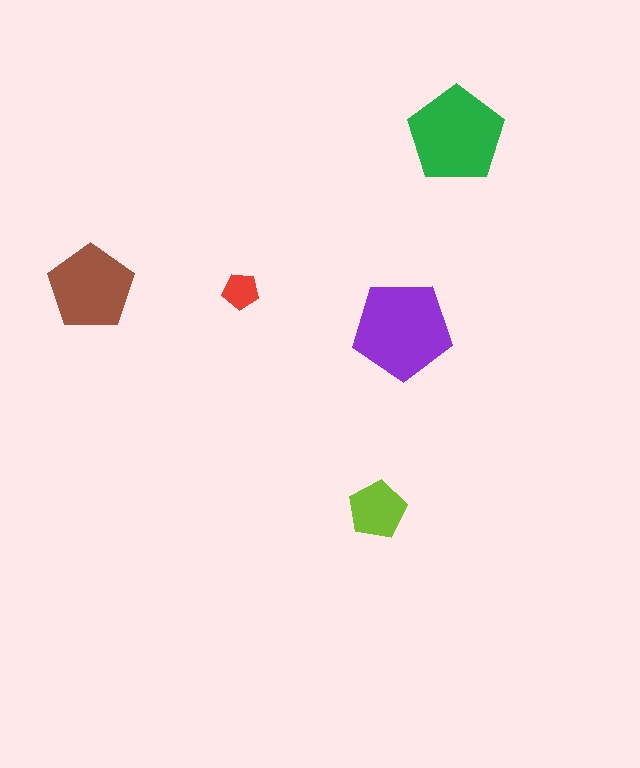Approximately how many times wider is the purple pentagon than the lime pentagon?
About 1.5 times wider.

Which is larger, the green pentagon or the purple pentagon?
The purple one.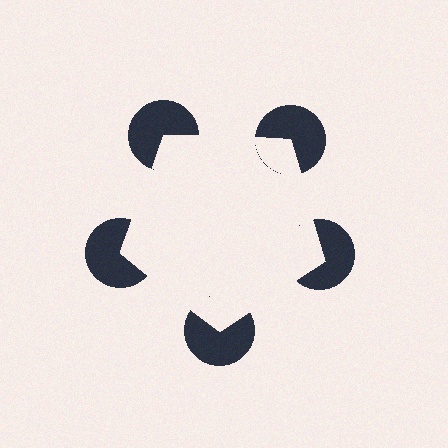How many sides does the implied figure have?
5 sides.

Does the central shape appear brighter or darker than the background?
It typically appears slightly brighter than the background, even though no actual brightness change is drawn.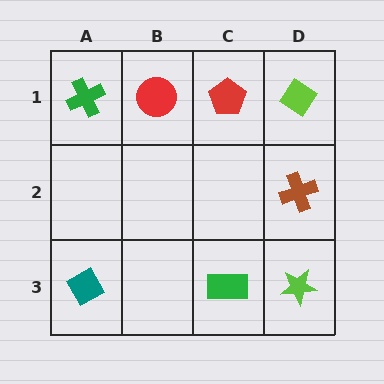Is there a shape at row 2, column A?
No, that cell is empty.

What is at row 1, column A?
A green cross.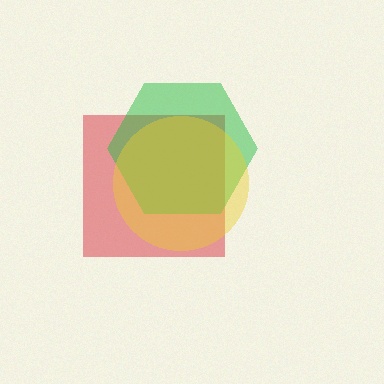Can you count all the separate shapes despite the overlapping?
Yes, there are 3 separate shapes.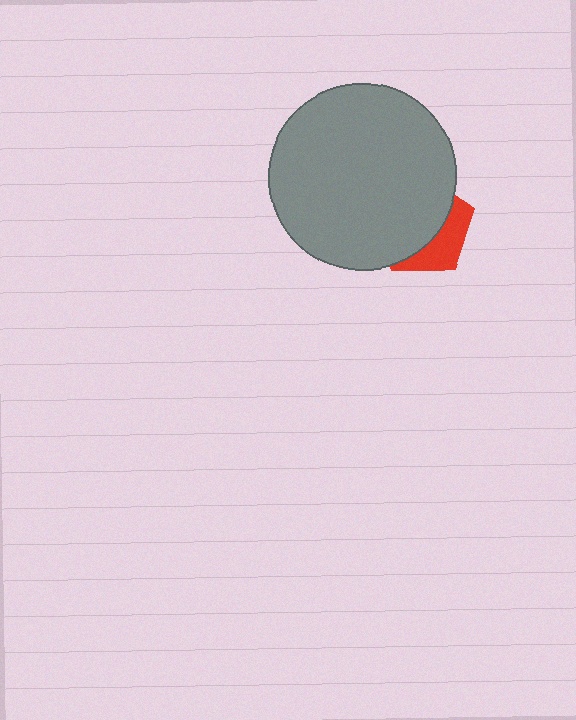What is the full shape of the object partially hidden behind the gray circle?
The partially hidden object is a red pentagon.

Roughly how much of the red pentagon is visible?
A small part of it is visible (roughly 34%).